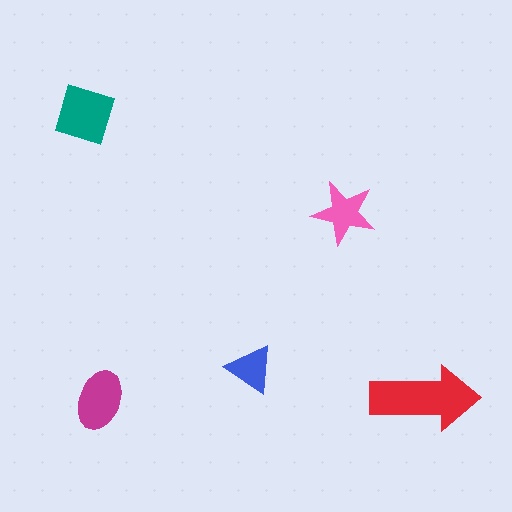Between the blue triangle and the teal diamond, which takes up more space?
The teal diamond.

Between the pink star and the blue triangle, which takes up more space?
The pink star.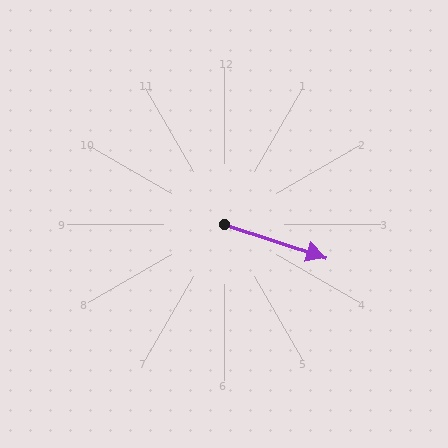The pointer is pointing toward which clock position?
Roughly 4 o'clock.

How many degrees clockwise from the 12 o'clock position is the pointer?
Approximately 108 degrees.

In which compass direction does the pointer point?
East.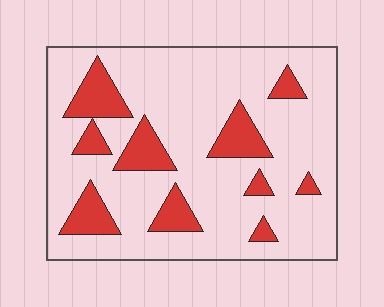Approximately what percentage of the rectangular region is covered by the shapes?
Approximately 20%.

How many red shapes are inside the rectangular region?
10.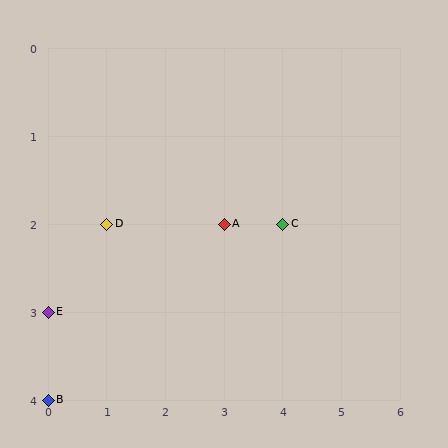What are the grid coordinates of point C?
Point C is at grid coordinates (4, 2).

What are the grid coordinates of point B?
Point B is at grid coordinates (0, 4).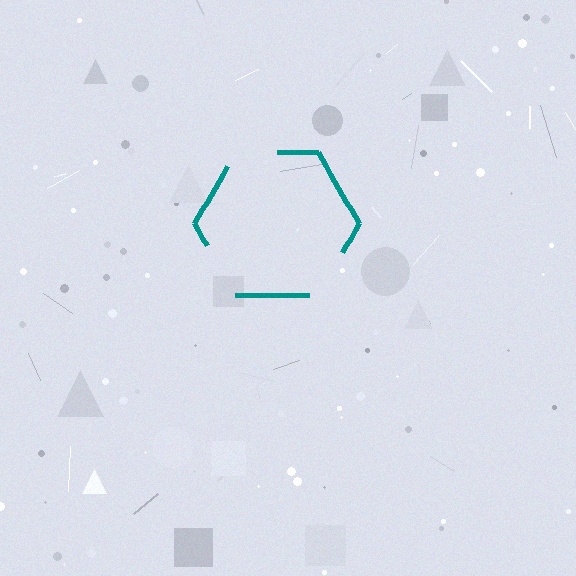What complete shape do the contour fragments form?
The contour fragments form a hexagon.